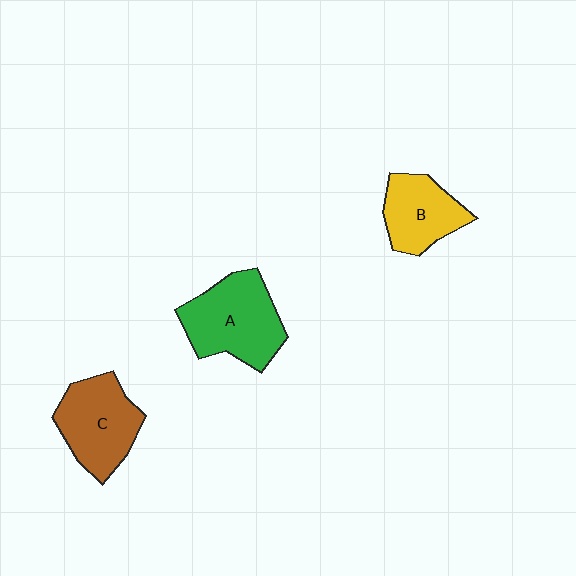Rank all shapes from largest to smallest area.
From largest to smallest: A (green), C (brown), B (yellow).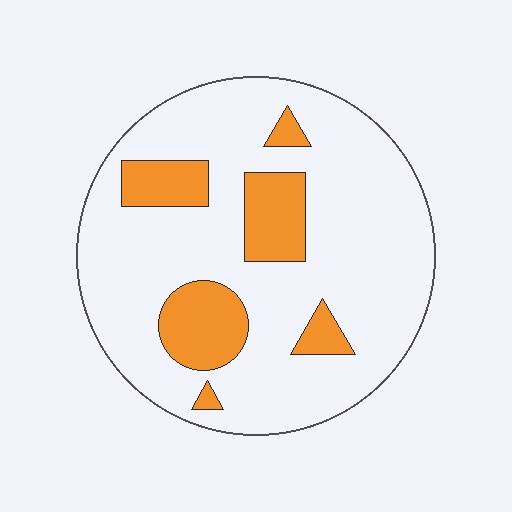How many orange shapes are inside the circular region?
6.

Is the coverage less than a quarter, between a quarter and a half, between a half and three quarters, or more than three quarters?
Less than a quarter.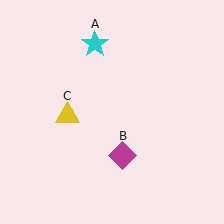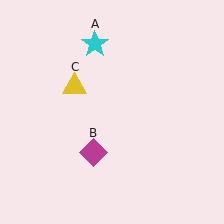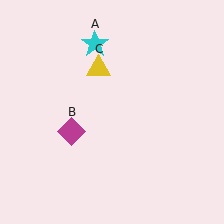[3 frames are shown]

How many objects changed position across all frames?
2 objects changed position: magenta diamond (object B), yellow triangle (object C).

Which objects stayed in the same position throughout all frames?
Cyan star (object A) remained stationary.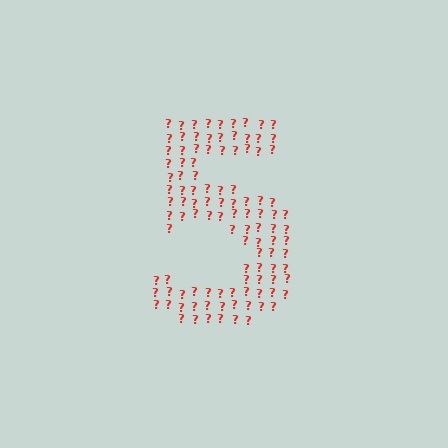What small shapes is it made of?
It is made of small question marks.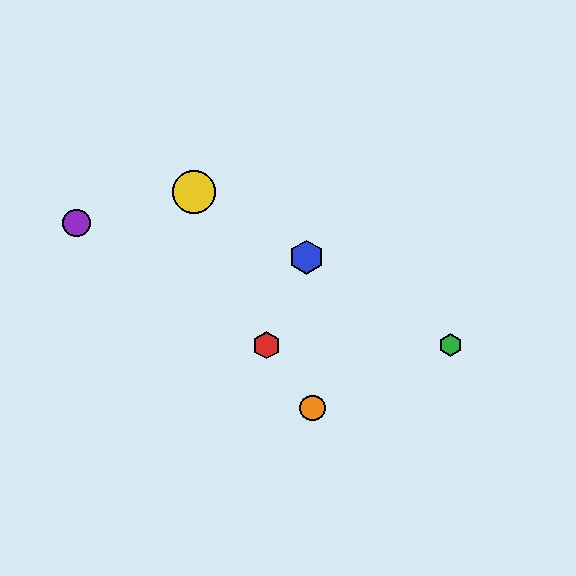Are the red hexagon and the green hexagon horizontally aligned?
Yes, both are at y≈345.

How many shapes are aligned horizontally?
2 shapes (the red hexagon, the green hexagon) are aligned horizontally.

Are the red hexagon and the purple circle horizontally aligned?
No, the red hexagon is at y≈345 and the purple circle is at y≈223.